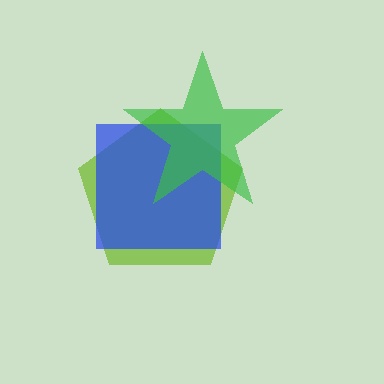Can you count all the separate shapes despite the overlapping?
Yes, there are 3 separate shapes.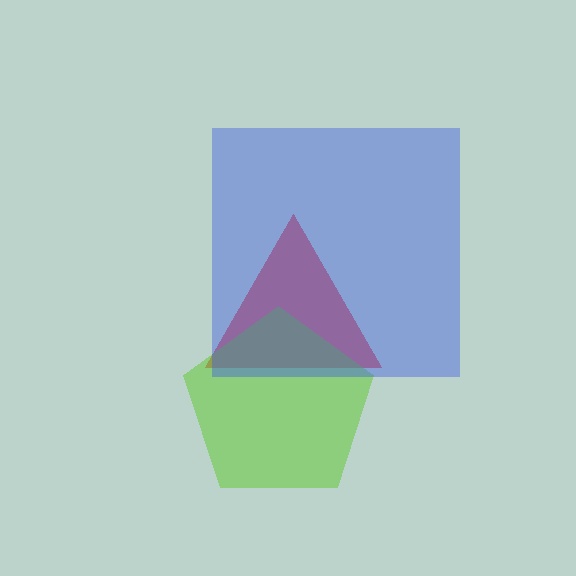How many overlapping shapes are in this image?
There are 3 overlapping shapes in the image.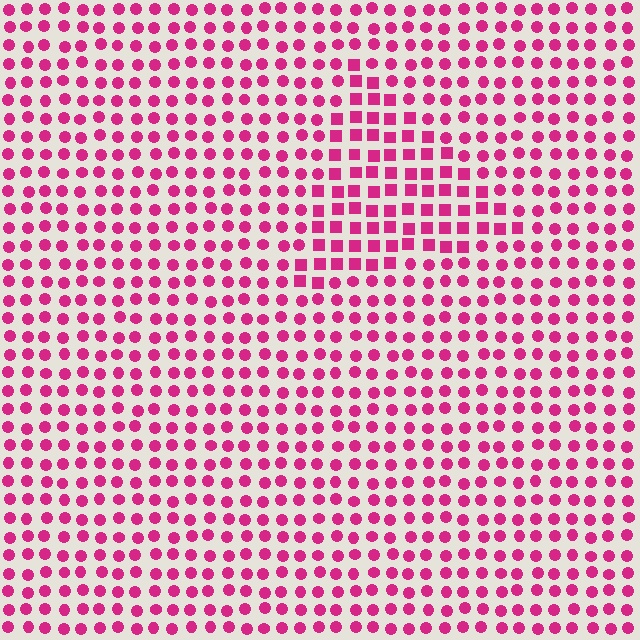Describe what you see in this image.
The image is filled with small magenta elements arranged in a uniform grid. A triangle-shaped region contains squares, while the surrounding area contains circles. The boundary is defined purely by the change in element shape.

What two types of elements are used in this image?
The image uses squares inside the triangle region and circles outside it.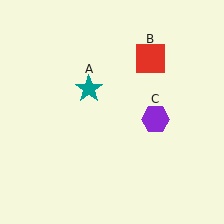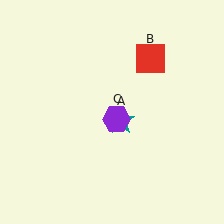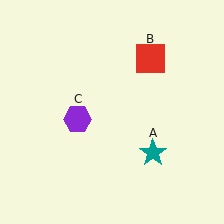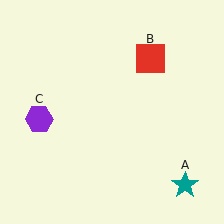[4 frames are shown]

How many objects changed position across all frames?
2 objects changed position: teal star (object A), purple hexagon (object C).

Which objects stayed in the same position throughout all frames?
Red square (object B) remained stationary.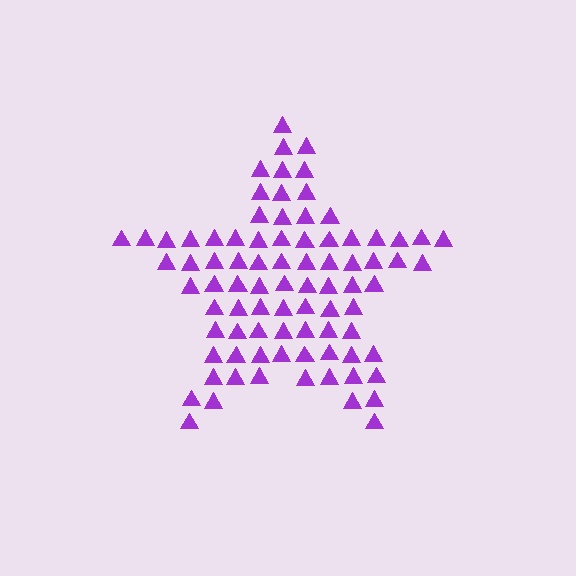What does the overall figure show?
The overall figure shows a star.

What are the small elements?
The small elements are triangles.